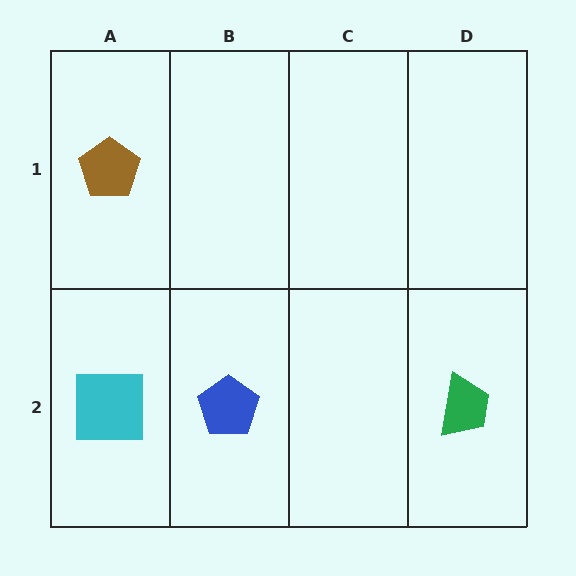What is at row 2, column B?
A blue pentagon.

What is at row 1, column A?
A brown pentagon.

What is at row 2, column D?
A green trapezoid.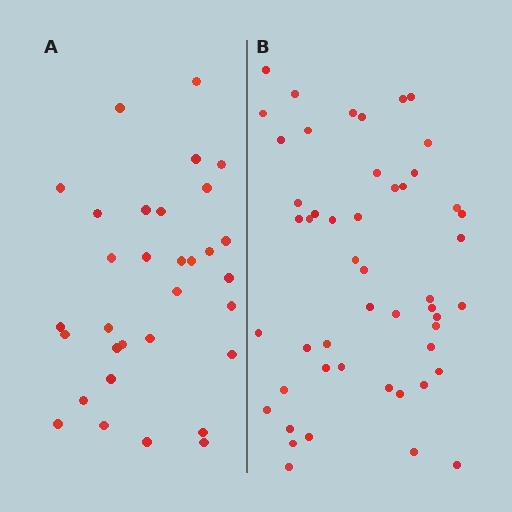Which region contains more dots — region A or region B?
Region B (the right region) has more dots.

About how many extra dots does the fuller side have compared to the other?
Region B has approximately 20 more dots than region A.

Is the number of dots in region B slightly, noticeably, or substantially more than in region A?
Region B has substantially more. The ratio is roughly 1.6 to 1.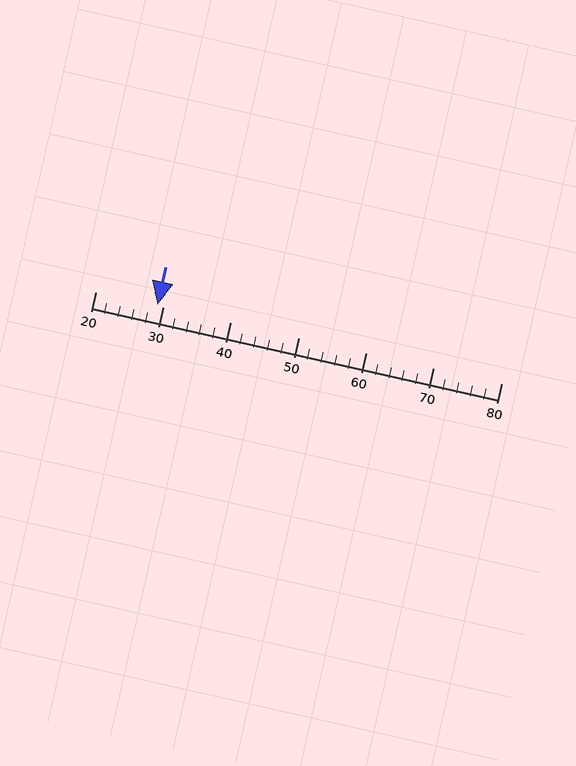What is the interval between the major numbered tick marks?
The major tick marks are spaced 10 units apart.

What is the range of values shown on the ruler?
The ruler shows values from 20 to 80.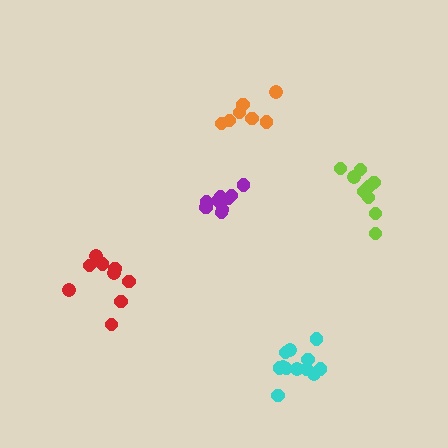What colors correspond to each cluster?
The clusters are colored: cyan, purple, red, lime, orange.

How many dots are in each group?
Group 1: 12 dots, Group 2: 9 dots, Group 3: 9 dots, Group 4: 9 dots, Group 5: 7 dots (46 total).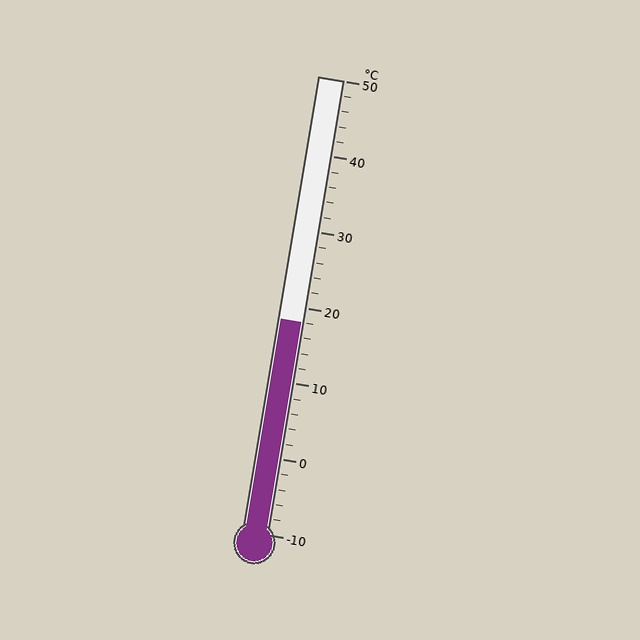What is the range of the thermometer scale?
The thermometer scale ranges from -10°C to 50°C.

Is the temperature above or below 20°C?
The temperature is below 20°C.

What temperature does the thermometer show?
The thermometer shows approximately 18°C.